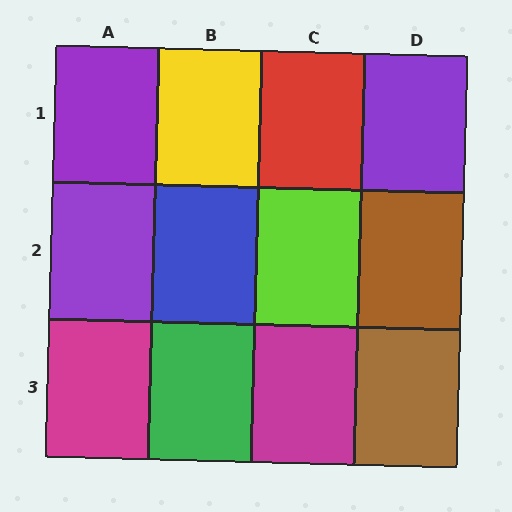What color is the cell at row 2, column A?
Purple.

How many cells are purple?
3 cells are purple.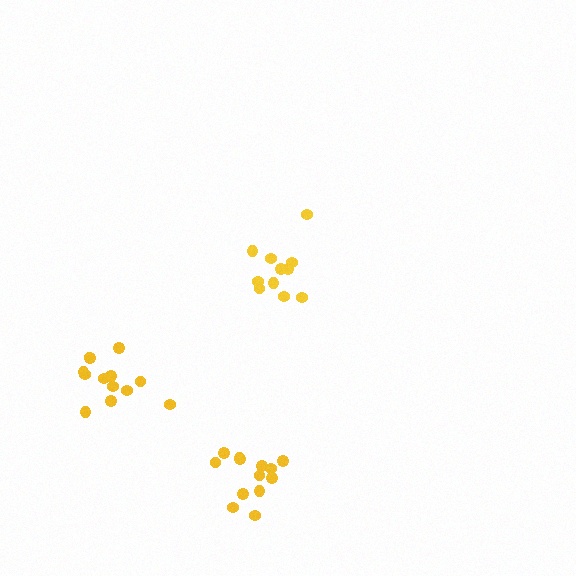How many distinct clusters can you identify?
There are 3 distinct clusters.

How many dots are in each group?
Group 1: 11 dots, Group 2: 13 dots, Group 3: 13 dots (37 total).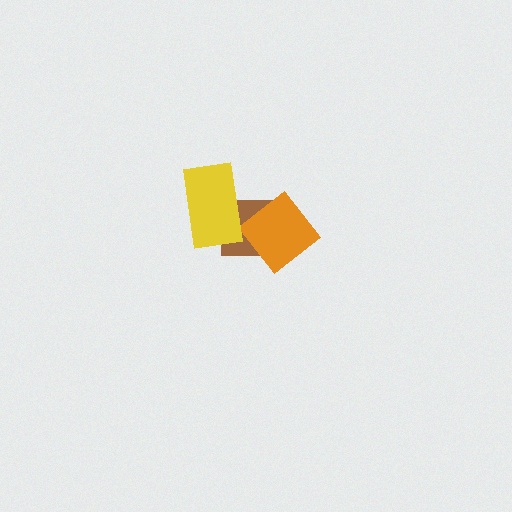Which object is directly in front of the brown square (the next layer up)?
The orange diamond is directly in front of the brown square.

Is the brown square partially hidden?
Yes, it is partially covered by another shape.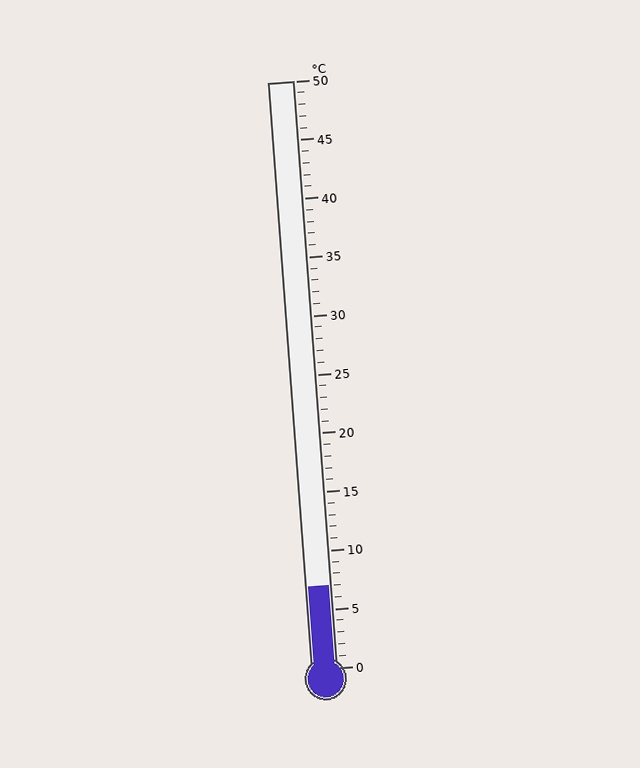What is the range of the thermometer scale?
The thermometer scale ranges from 0°C to 50°C.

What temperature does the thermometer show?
The thermometer shows approximately 7°C.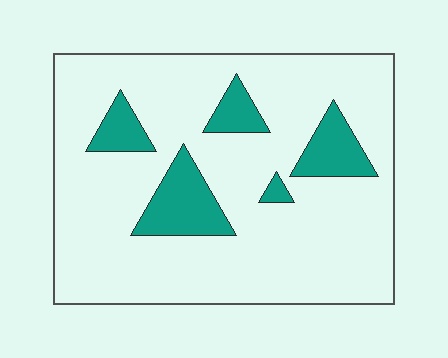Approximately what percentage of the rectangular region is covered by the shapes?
Approximately 15%.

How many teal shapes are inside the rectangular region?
5.